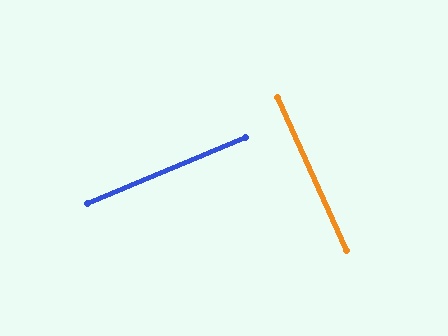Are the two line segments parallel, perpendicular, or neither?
Perpendicular — they meet at approximately 88°.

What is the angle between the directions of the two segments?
Approximately 88 degrees.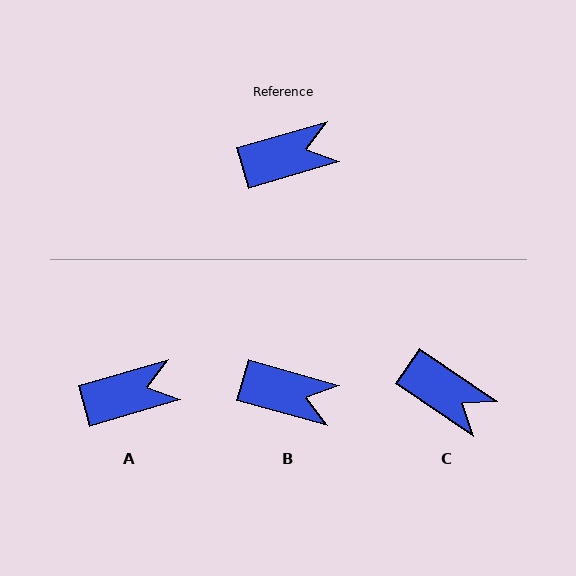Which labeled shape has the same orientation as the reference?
A.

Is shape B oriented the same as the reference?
No, it is off by about 32 degrees.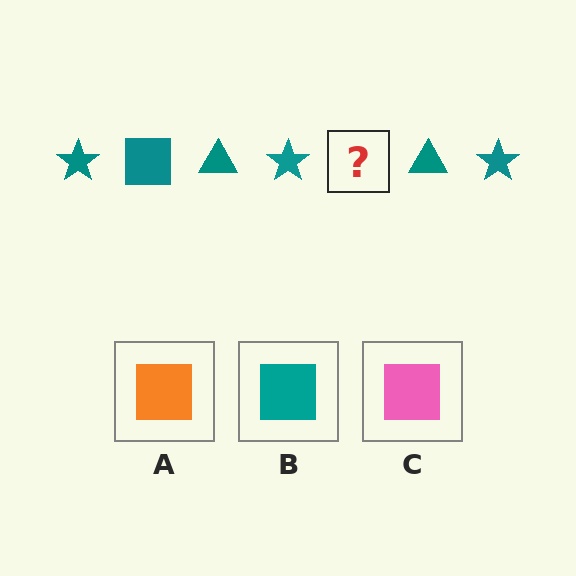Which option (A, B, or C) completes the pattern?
B.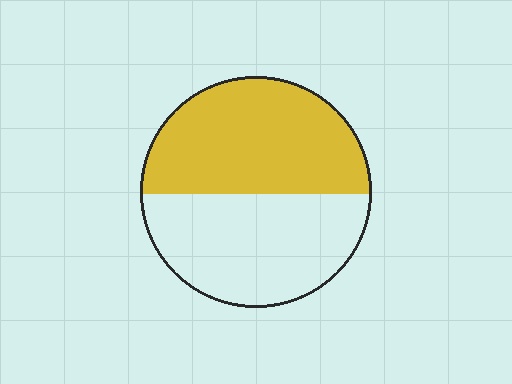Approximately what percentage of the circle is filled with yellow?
Approximately 50%.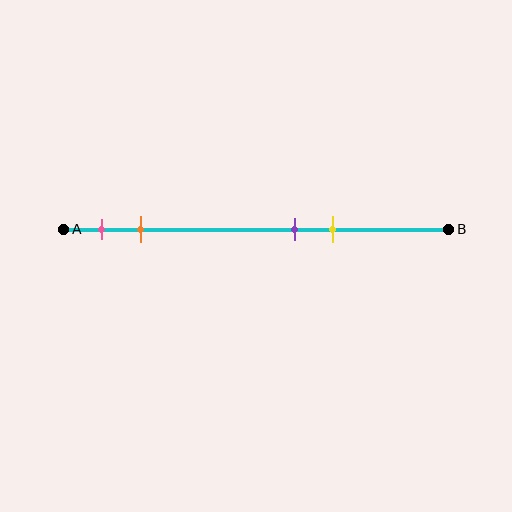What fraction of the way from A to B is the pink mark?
The pink mark is approximately 10% (0.1) of the way from A to B.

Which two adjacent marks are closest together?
The purple and yellow marks are the closest adjacent pair.